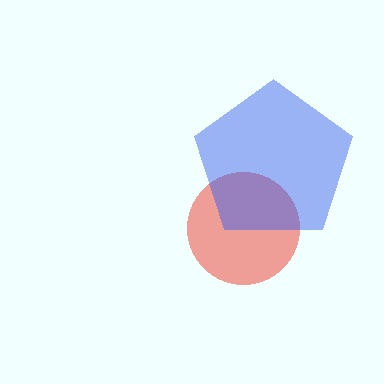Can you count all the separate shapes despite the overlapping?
Yes, there are 2 separate shapes.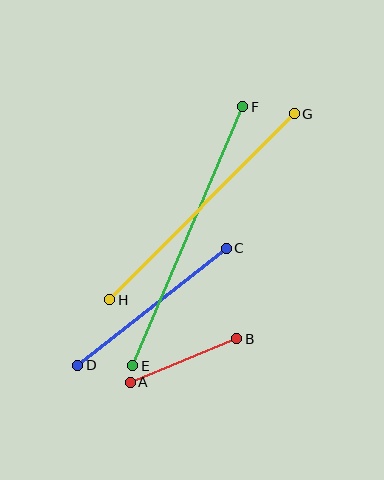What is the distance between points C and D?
The distance is approximately 190 pixels.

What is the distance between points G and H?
The distance is approximately 262 pixels.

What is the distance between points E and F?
The distance is approximately 282 pixels.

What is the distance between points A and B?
The distance is approximately 115 pixels.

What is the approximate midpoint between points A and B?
The midpoint is at approximately (184, 360) pixels.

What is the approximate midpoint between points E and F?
The midpoint is at approximately (188, 236) pixels.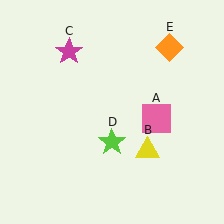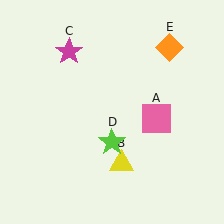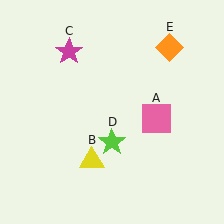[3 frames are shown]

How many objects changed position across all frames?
1 object changed position: yellow triangle (object B).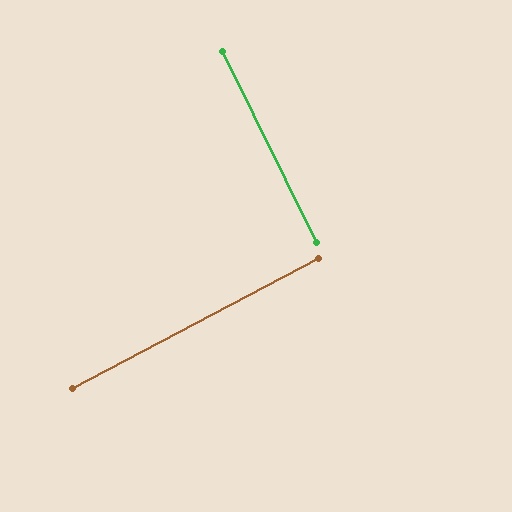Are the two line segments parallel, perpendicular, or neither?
Perpendicular — they meet at approximately 89°.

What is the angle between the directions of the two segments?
Approximately 89 degrees.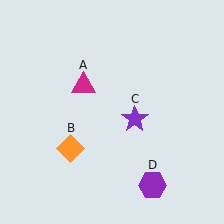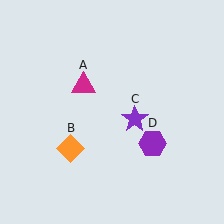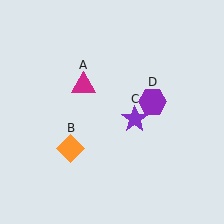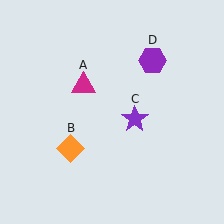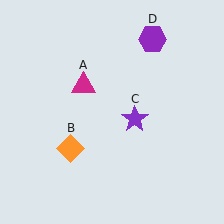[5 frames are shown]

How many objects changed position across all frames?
1 object changed position: purple hexagon (object D).